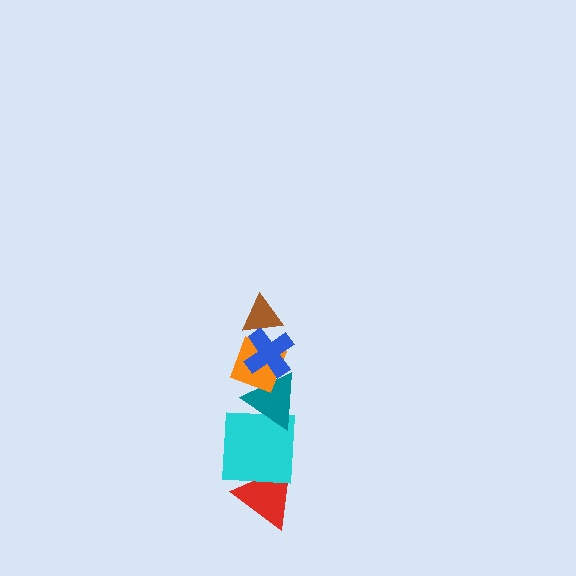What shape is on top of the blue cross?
The brown triangle is on top of the blue cross.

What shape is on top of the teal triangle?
The orange diamond is on top of the teal triangle.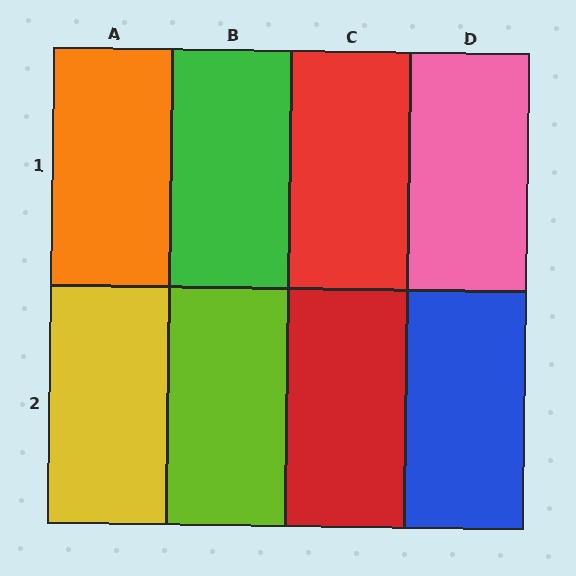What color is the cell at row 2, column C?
Red.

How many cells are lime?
1 cell is lime.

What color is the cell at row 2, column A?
Yellow.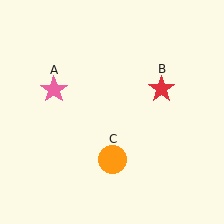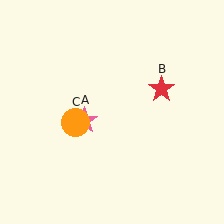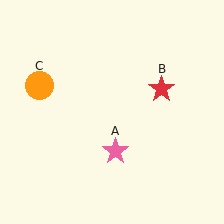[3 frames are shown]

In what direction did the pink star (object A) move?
The pink star (object A) moved down and to the right.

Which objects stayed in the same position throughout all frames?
Red star (object B) remained stationary.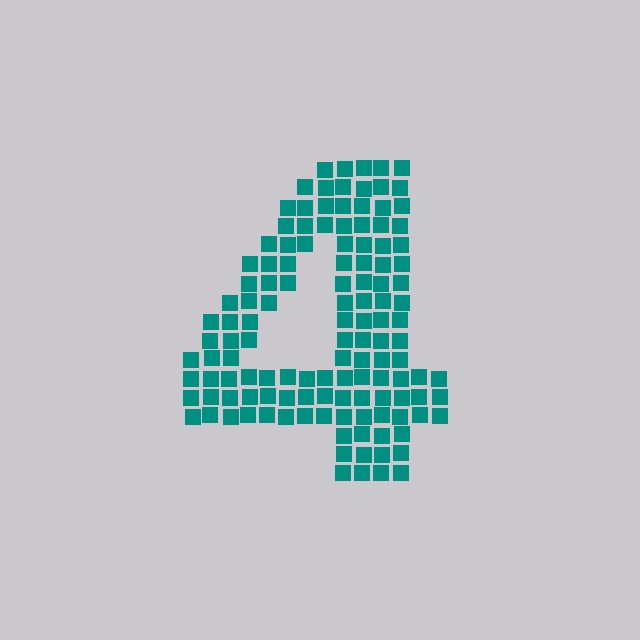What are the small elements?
The small elements are squares.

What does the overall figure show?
The overall figure shows the digit 4.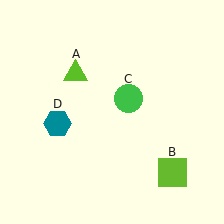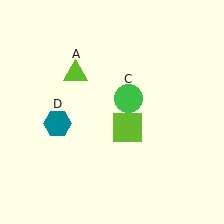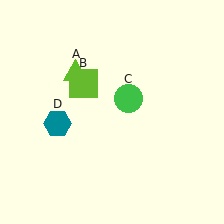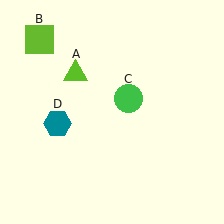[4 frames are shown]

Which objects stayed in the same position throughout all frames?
Lime triangle (object A) and green circle (object C) and teal hexagon (object D) remained stationary.